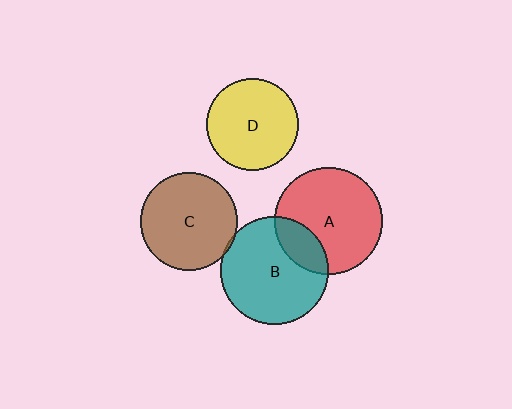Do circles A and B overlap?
Yes.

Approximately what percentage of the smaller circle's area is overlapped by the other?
Approximately 20%.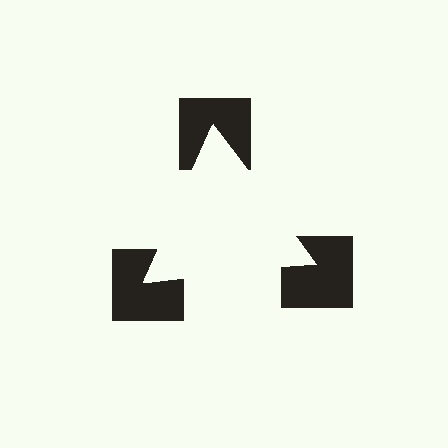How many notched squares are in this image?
There are 3 — one at each vertex of the illusory triangle.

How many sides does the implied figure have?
3 sides.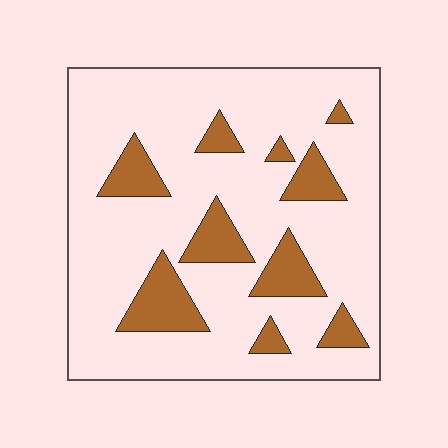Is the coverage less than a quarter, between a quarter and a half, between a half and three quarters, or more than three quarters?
Less than a quarter.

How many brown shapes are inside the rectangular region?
10.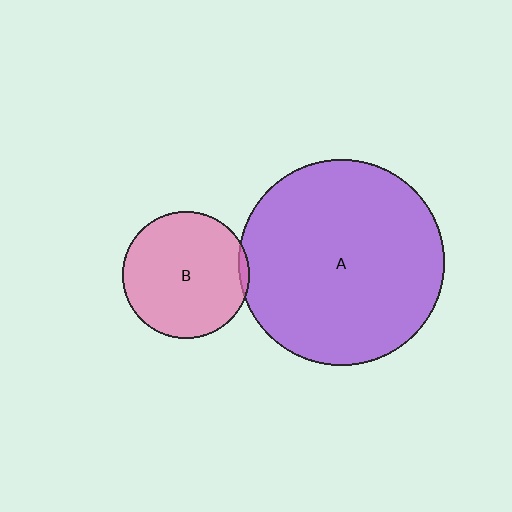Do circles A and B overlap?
Yes.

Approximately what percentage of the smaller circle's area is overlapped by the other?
Approximately 5%.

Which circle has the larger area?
Circle A (purple).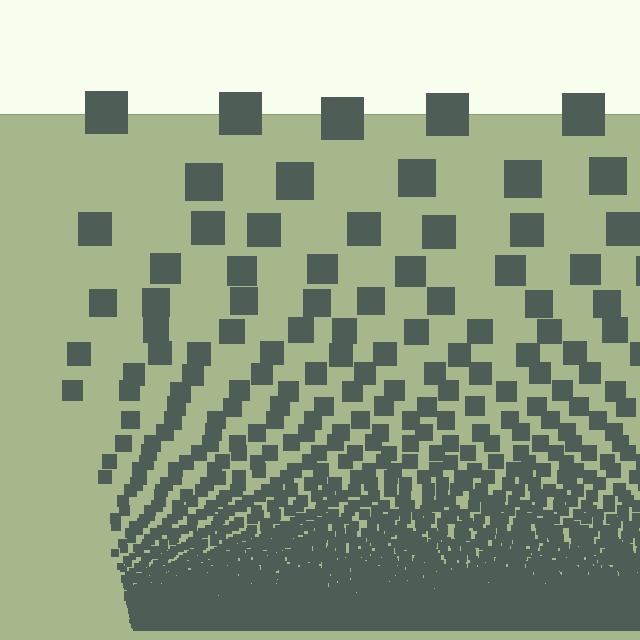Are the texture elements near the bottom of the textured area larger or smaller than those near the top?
Smaller. The gradient is inverted — elements near the bottom are smaller and denser.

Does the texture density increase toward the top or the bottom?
Density increases toward the bottom.